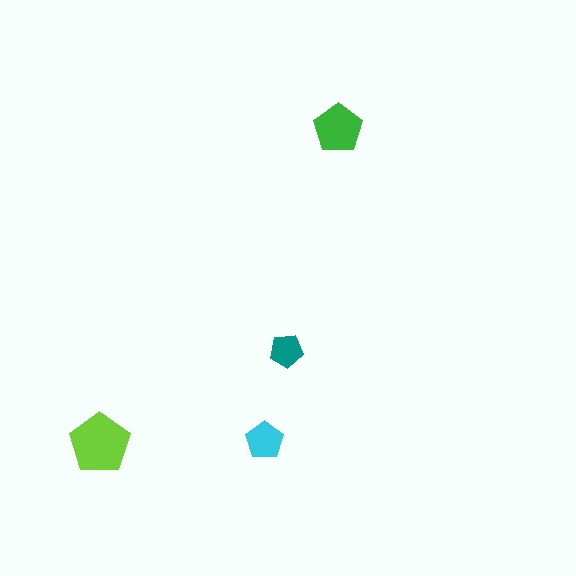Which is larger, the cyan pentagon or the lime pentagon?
The lime one.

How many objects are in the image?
There are 4 objects in the image.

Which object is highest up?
The green pentagon is topmost.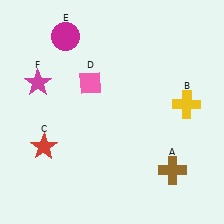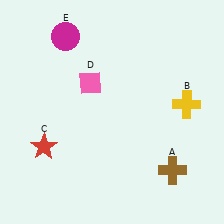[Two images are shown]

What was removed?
The magenta star (F) was removed in Image 2.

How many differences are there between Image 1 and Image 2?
There is 1 difference between the two images.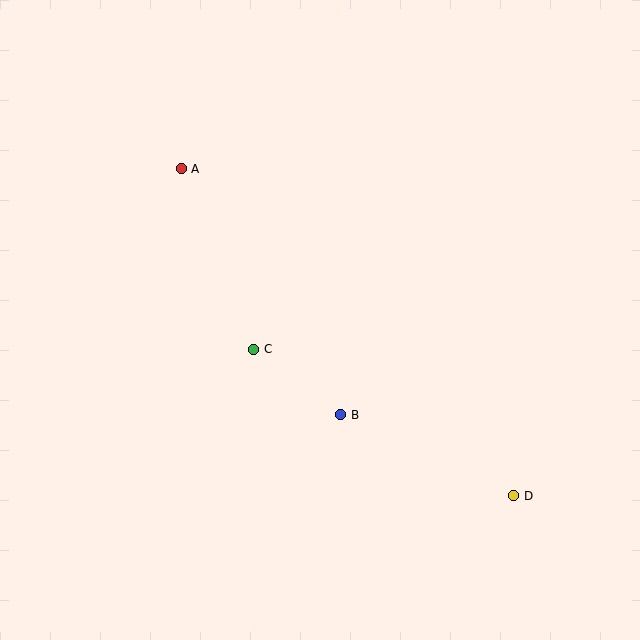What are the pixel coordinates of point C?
Point C is at (254, 349).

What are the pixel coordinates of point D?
Point D is at (514, 496).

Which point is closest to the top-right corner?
Point A is closest to the top-right corner.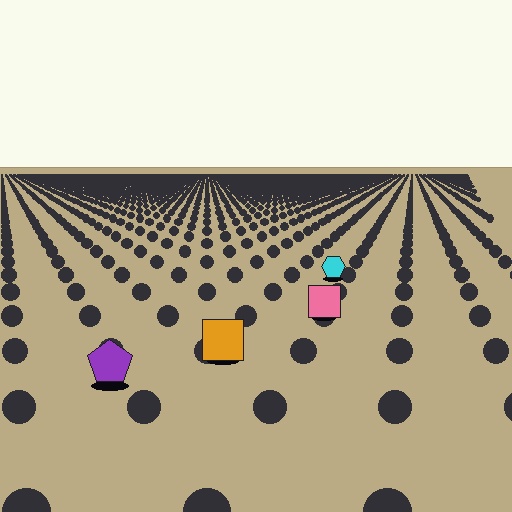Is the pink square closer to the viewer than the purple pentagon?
No. The purple pentagon is closer — you can tell from the texture gradient: the ground texture is coarser near it.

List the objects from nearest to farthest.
From nearest to farthest: the purple pentagon, the orange square, the pink square, the cyan hexagon.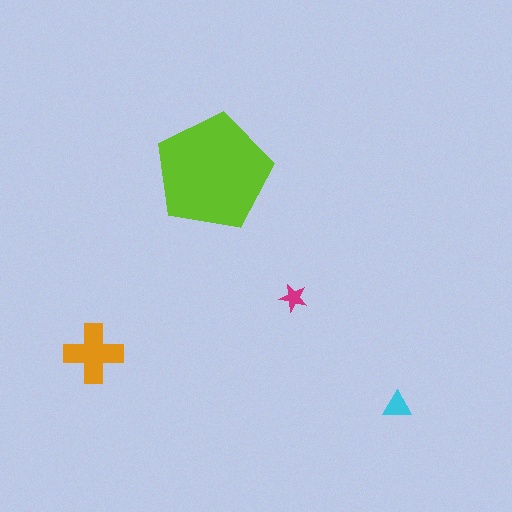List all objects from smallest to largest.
The magenta star, the cyan triangle, the orange cross, the lime pentagon.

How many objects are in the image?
There are 4 objects in the image.